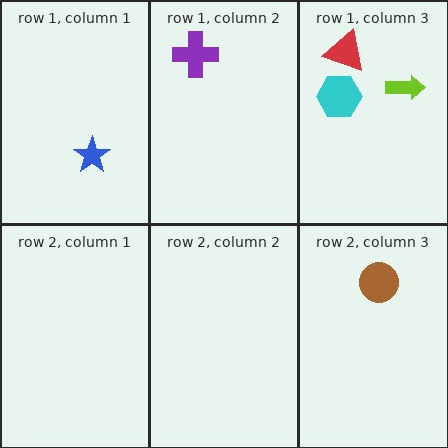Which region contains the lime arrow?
The row 1, column 3 region.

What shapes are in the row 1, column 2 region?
The purple cross.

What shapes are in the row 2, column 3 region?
The brown circle.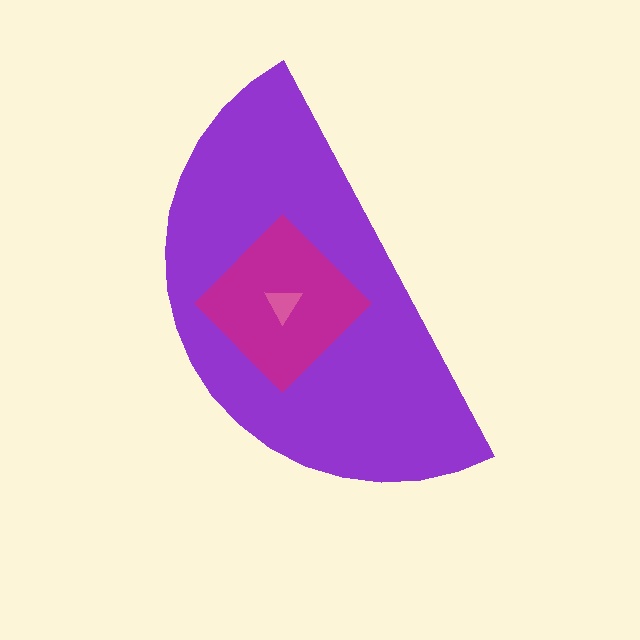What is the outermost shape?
The purple semicircle.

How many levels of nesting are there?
3.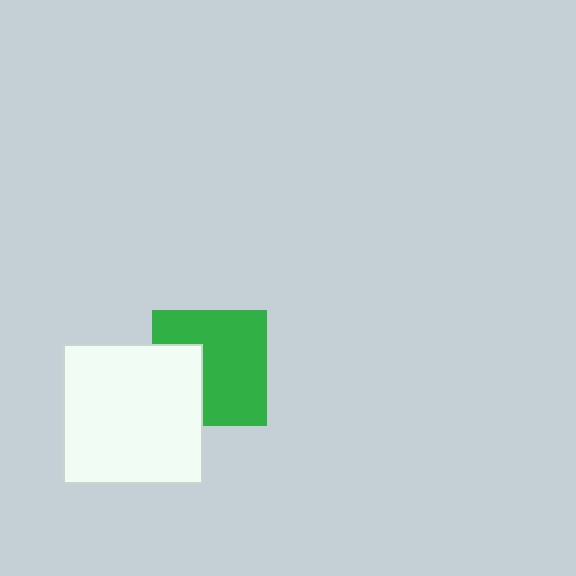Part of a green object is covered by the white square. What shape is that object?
It is a square.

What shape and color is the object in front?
The object in front is a white square.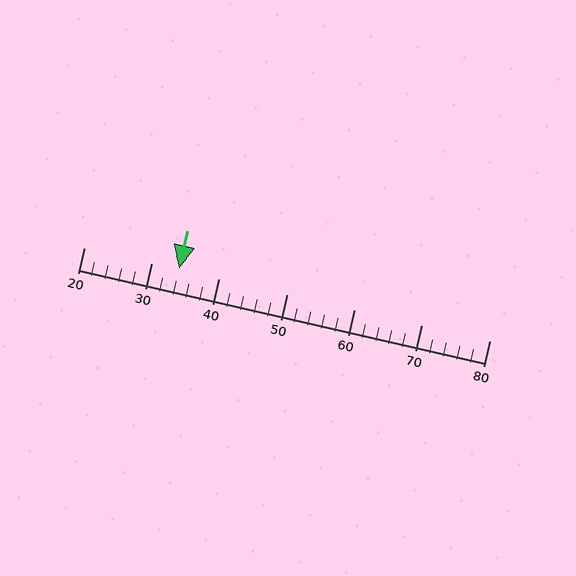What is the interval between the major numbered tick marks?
The major tick marks are spaced 10 units apart.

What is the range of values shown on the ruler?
The ruler shows values from 20 to 80.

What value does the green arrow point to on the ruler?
The green arrow points to approximately 34.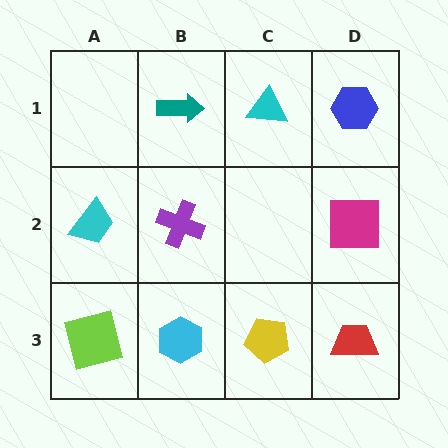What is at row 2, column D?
A magenta square.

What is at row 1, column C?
A cyan triangle.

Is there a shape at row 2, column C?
No, that cell is empty.